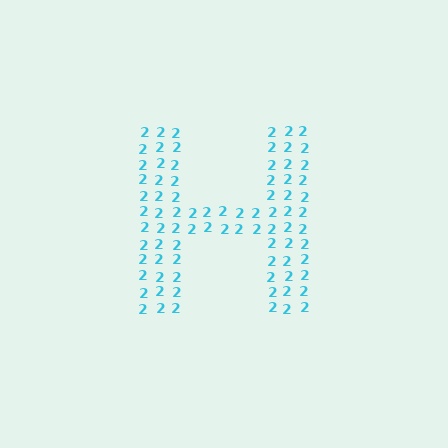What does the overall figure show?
The overall figure shows the letter H.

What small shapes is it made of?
It is made of small digit 2's.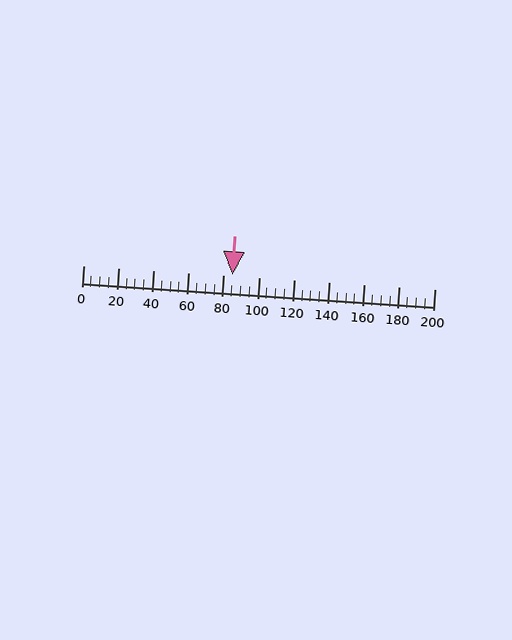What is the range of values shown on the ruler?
The ruler shows values from 0 to 200.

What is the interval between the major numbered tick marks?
The major tick marks are spaced 20 units apart.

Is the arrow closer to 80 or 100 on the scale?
The arrow is closer to 80.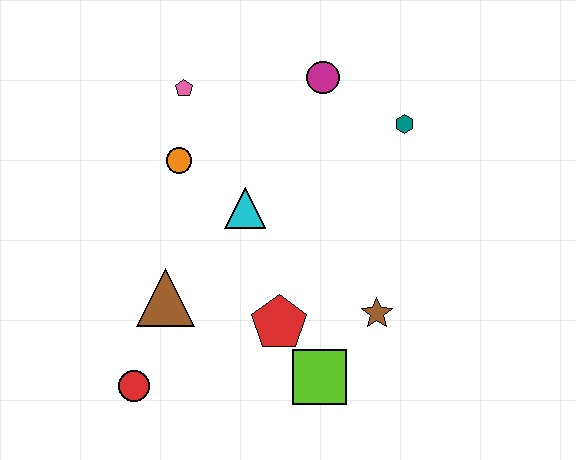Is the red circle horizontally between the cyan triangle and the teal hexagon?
No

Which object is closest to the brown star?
The lime square is closest to the brown star.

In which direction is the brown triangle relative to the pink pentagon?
The brown triangle is below the pink pentagon.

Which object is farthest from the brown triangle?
The teal hexagon is farthest from the brown triangle.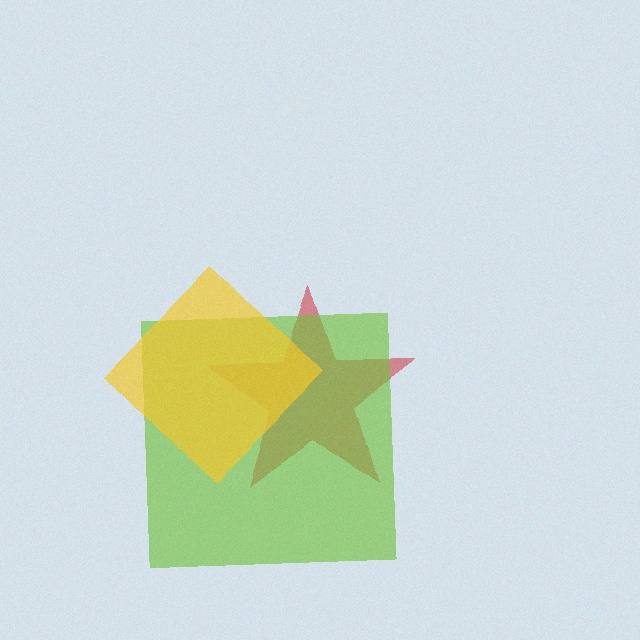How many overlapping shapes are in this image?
There are 3 overlapping shapes in the image.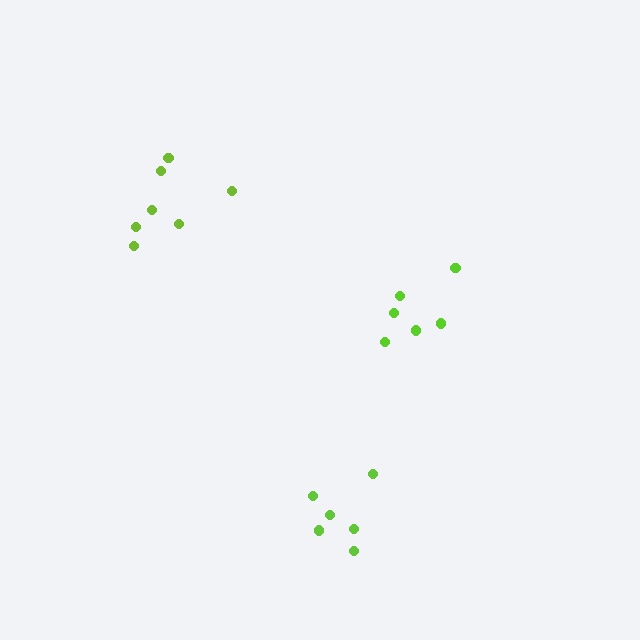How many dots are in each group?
Group 1: 6 dots, Group 2: 6 dots, Group 3: 7 dots (19 total).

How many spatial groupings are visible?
There are 3 spatial groupings.